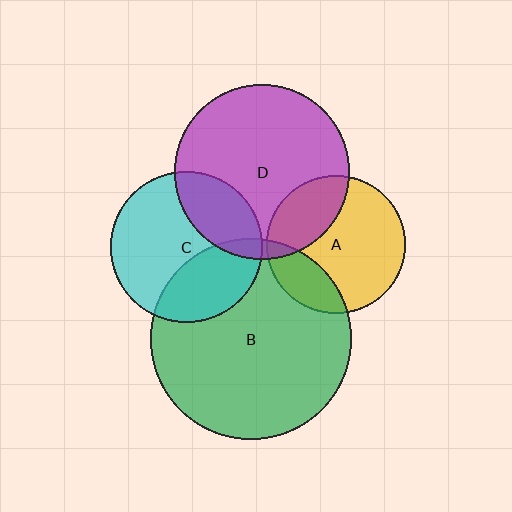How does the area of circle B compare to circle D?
Approximately 1.3 times.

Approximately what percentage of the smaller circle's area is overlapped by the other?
Approximately 5%.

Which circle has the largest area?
Circle B (green).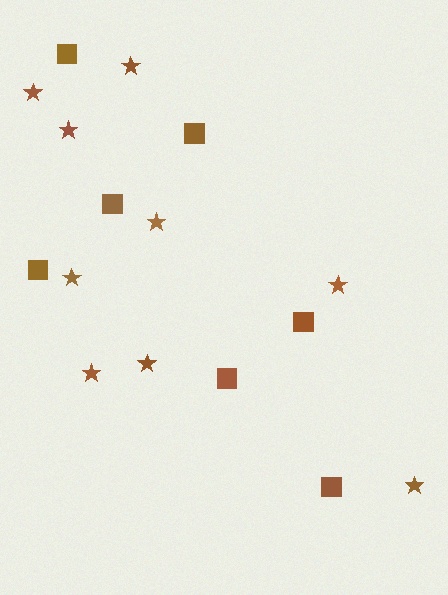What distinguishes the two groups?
There are 2 groups: one group of squares (7) and one group of stars (9).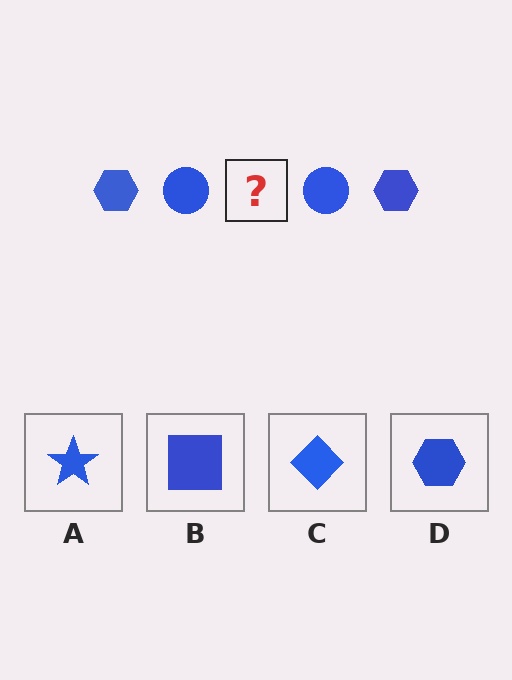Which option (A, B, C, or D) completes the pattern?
D.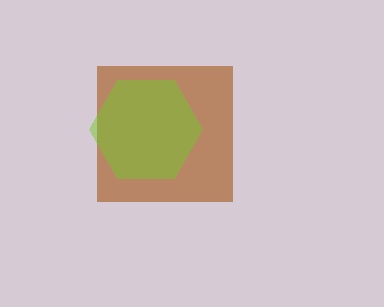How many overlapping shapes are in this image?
There are 2 overlapping shapes in the image.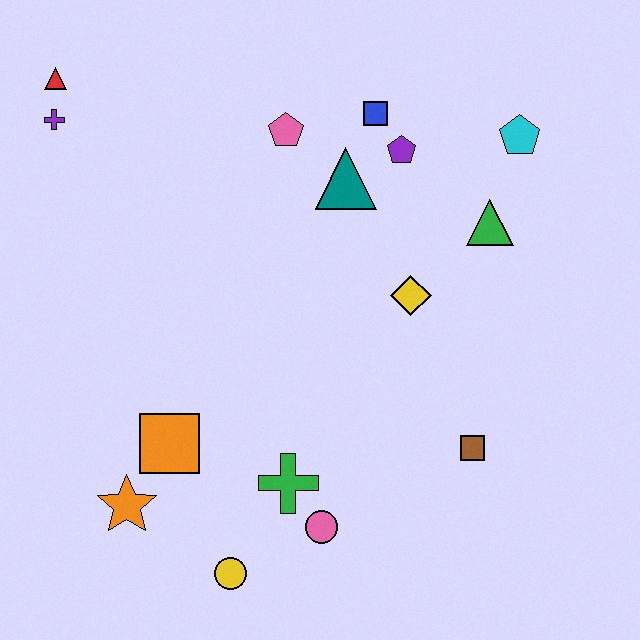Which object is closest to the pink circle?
The green cross is closest to the pink circle.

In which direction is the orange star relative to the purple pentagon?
The orange star is below the purple pentagon.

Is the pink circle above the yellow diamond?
No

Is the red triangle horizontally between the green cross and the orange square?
No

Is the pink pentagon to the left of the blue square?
Yes